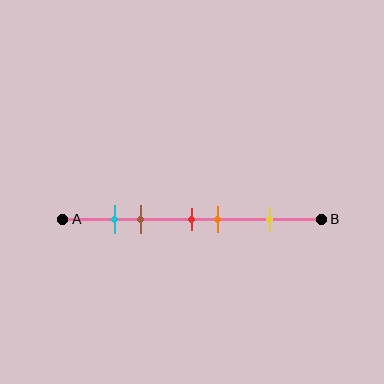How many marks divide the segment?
There are 5 marks dividing the segment.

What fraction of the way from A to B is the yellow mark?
The yellow mark is approximately 80% (0.8) of the way from A to B.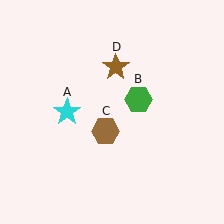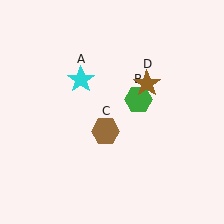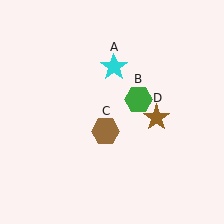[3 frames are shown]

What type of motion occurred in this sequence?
The cyan star (object A), brown star (object D) rotated clockwise around the center of the scene.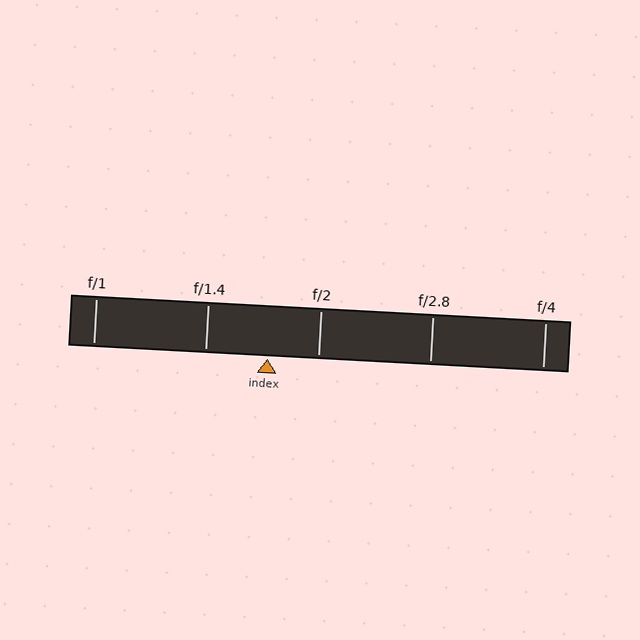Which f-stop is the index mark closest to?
The index mark is closest to f/2.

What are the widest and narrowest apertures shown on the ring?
The widest aperture shown is f/1 and the narrowest is f/4.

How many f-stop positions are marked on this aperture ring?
There are 5 f-stop positions marked.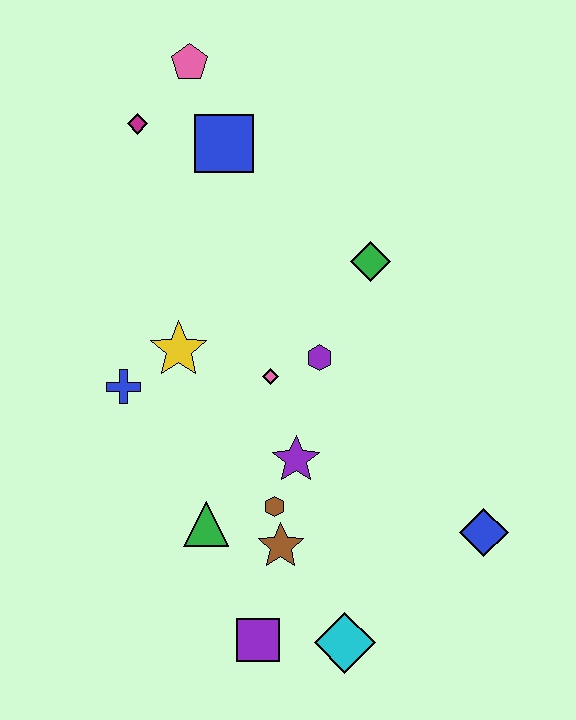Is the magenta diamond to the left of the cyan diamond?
Yes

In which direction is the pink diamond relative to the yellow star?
The pink diamond is to the right of the yellow star.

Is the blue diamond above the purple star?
No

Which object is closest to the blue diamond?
The cyan diamond is closest to the blue diamond.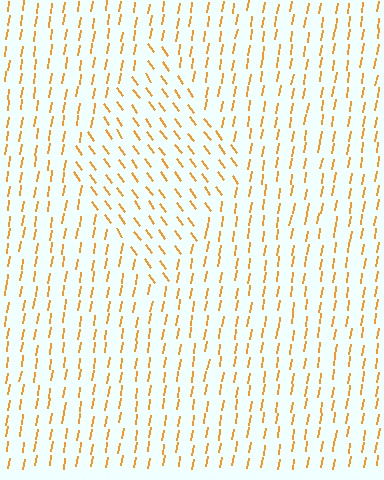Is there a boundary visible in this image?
Yes, there is a texture boundary formed by a change in line orientation.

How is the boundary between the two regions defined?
The boundary is defined purely by a change in line orientation (approximately 45 degrees difference). All lines are the same color and thickness.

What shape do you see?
I see a diamond.